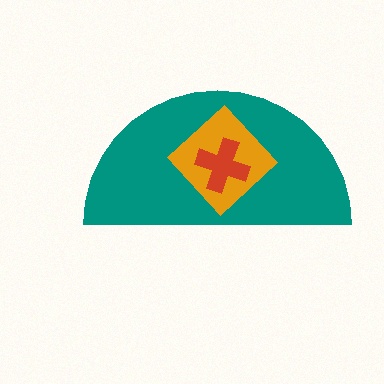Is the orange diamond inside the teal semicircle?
Yes.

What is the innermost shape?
The red cross.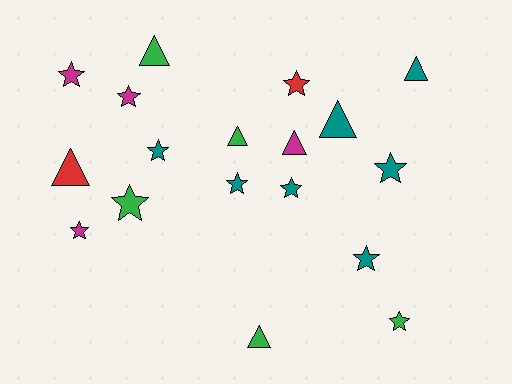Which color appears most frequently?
Teal, with 7 objects.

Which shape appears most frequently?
Star, with 11 objects.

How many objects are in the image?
There are 18 objects.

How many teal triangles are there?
There are 2 teal triangles.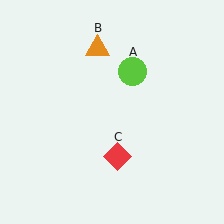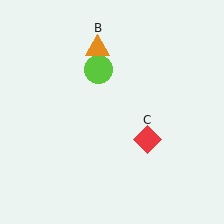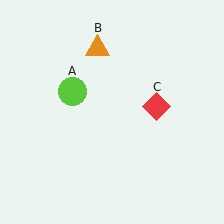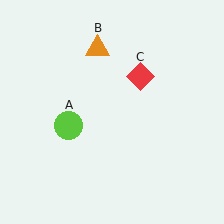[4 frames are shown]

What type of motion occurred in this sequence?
The lime circle (object A), red diamond (object C) rotated counterclockwise around the center of the scene.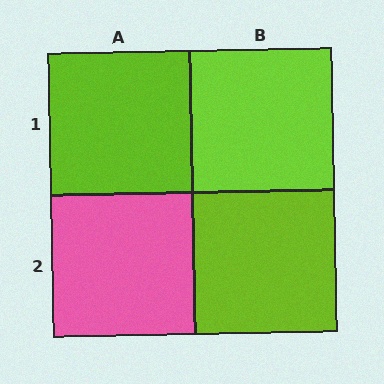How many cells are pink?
1 cell is pink.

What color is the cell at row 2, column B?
Lime.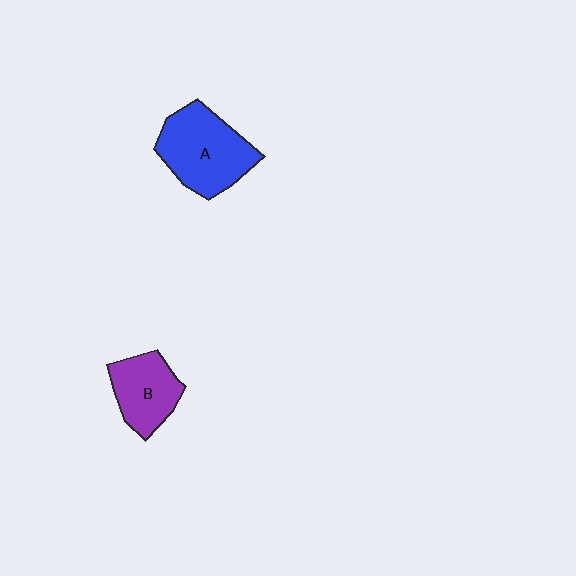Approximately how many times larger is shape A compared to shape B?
Approximately 1.5 times.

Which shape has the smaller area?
Shape B (purple).